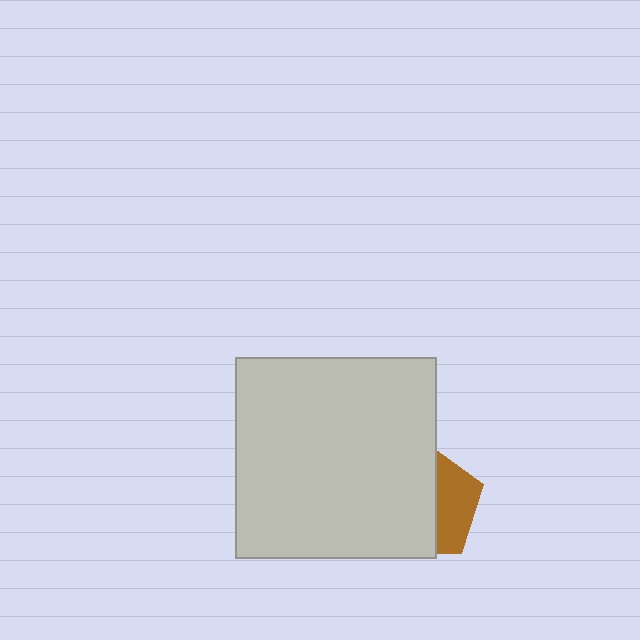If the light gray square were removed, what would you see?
You would see the complete brown pentagon.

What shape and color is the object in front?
The object in front is a light gray square.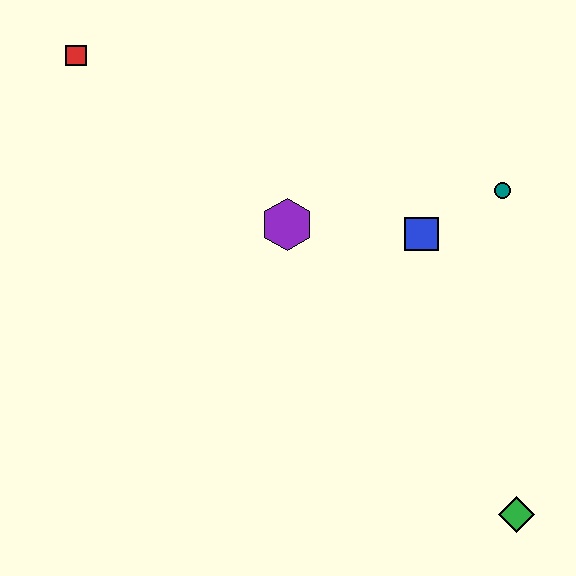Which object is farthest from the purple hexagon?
The green diamond is farthest from the purple hexagon.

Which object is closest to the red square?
The purple hexagon is closest to the red square.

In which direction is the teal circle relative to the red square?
The teal circle is to the right of the red square.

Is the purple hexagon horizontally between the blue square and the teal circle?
No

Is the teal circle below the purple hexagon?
No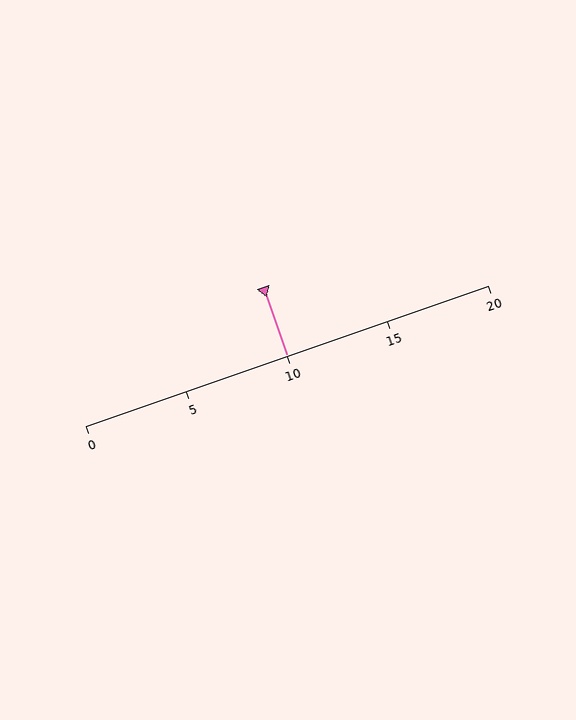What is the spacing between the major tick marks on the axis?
The major ticks are spaced 5 apart.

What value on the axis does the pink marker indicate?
The marker indicates approximately 10.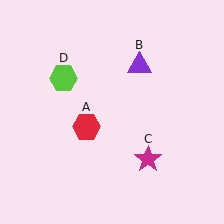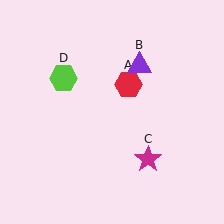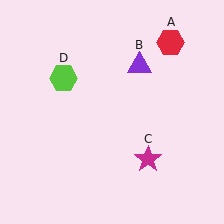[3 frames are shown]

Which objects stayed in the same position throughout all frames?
Purple triangle (object B) and magenta star (object C) and lime hexagon (object D) remained stationary.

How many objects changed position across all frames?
1 object changed position: red hexagon (object A).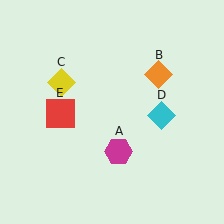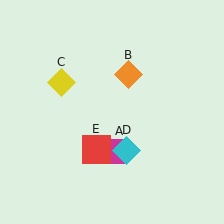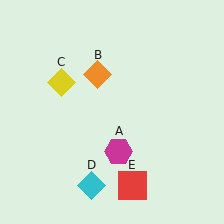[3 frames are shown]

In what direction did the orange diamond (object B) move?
The orange diamond (object B) moved left.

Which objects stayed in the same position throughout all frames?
Magenta hexagon (object A) and yellow diamond (object C) remained stationary.